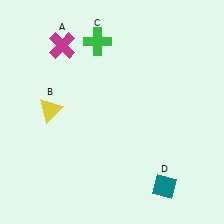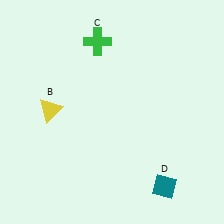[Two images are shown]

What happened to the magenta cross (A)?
The magenta cross (A) was removed in Image 2. It was in the top-left area of Image 1.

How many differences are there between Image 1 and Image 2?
There is 1 difference between the two images.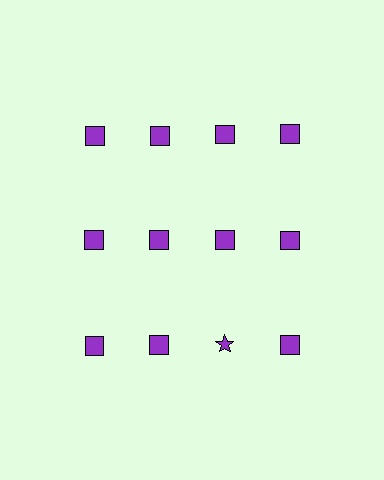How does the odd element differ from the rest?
It has a different shape: star instead of square.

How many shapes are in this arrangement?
There are 12 shapes arranged in a grid pattern.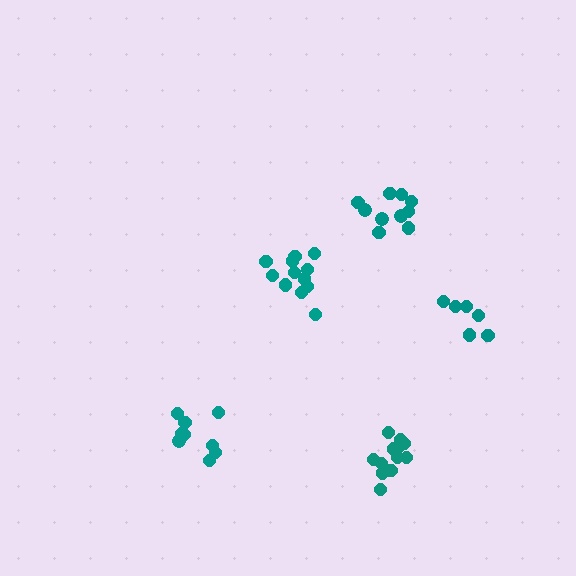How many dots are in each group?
Group 1: 12 dots, Group 2: 6 dots, Group 3: 9 dots, Group 4: 12 dots, Group 5: 10 dots (49 total).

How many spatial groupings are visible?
There are 5 spatial groupings.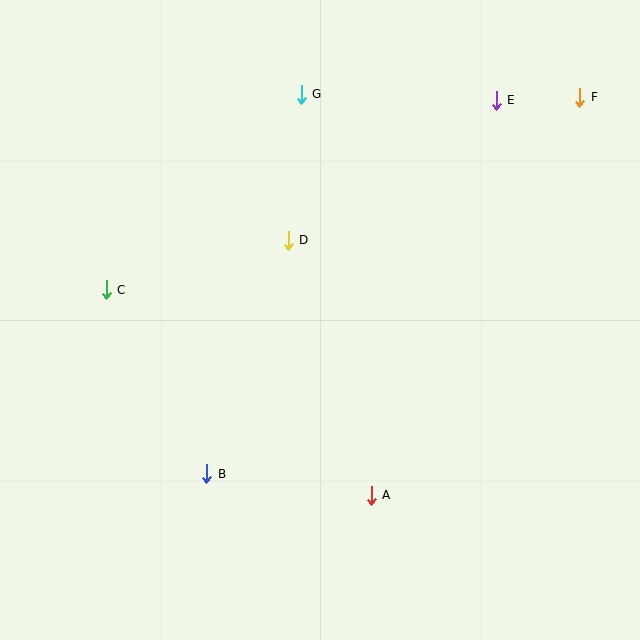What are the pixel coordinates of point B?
Point B is at (206, 474).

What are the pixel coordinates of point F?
Point F is at (580, 97).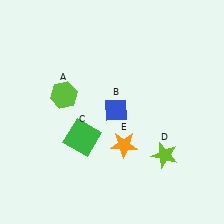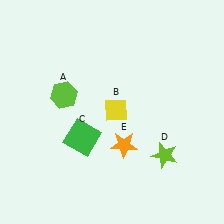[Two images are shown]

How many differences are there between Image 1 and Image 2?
There is 1 difference between the two images.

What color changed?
The diamond (B) changed from blue in Image 1 to yellow in Image 2.